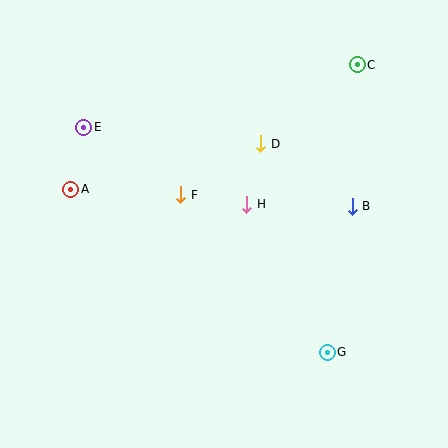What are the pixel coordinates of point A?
Point A is at (71, 189).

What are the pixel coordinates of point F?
Point F is at (181, 195).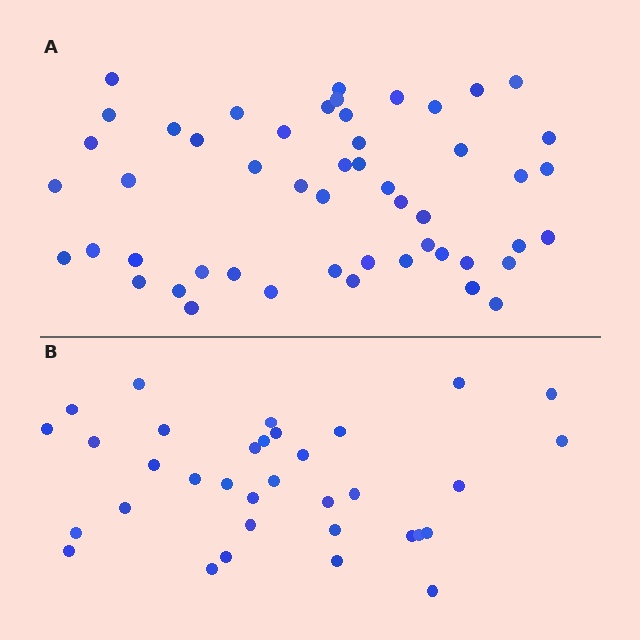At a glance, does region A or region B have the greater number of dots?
Region A (the top region) has more dots.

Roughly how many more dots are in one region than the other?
Region A has approximately 15 more dots than region B.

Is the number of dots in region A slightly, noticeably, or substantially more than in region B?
Region A has substantially more. The ratio is roughly 1.5 to 1.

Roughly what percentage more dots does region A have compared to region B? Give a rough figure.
About 50% more.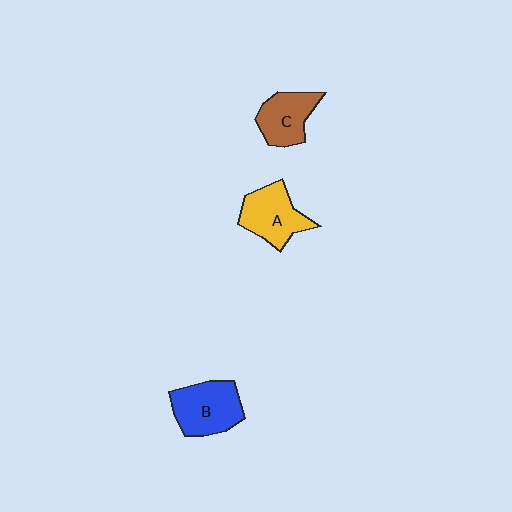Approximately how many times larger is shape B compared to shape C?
Approximately 1.3 times.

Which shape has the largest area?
Shape B (blue).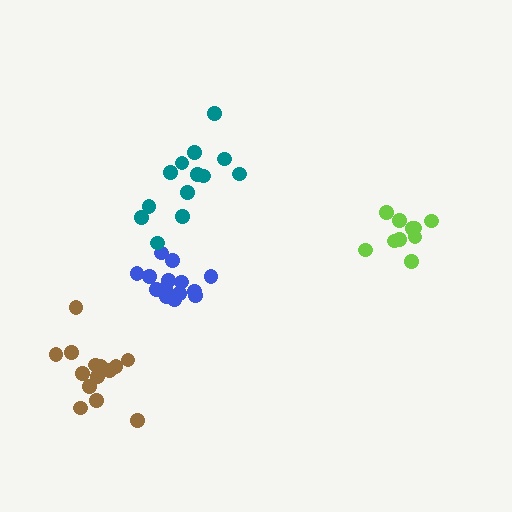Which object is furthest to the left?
The brown cluster is leftmost.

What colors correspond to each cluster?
The clusters are colored: lime, blue, teal, brown.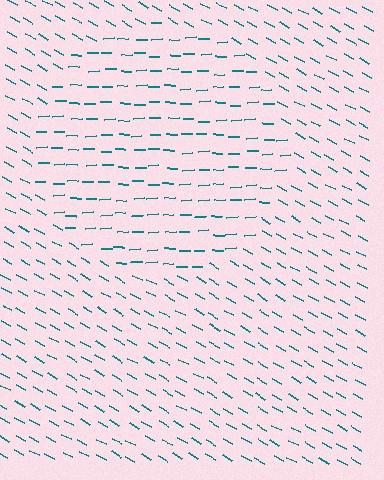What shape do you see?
I see a circle.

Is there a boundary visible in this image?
Yes, there is a texture boundary formed by a change in line orientation.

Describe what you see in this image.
The image is filled with small teal line segments. A circle region in the image has lines oriented differently from the surrounding lines, creating a visible texture boundary.